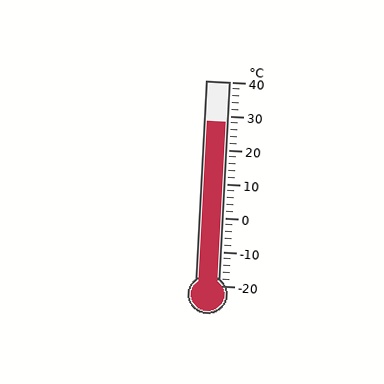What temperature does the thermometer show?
The thermometer shows approximately 28°C.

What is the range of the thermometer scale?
The thermometer scale ranges from -20°C to 40°C.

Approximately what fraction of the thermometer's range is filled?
The thermometer is filled to approximately 80% of its range.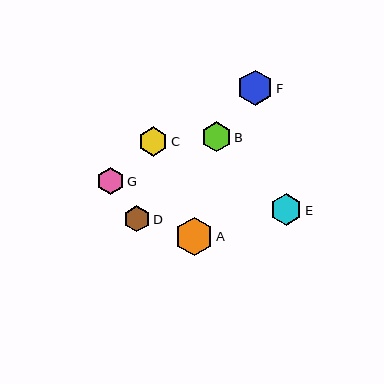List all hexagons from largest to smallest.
From largest to smallest: A, F, E, B, C, G, D.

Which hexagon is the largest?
Hexagon A is the largest with a size of approximately 38 pixels.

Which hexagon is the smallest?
Hexagon D is the smallest with a size of approximately 26 pixels.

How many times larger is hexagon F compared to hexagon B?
Hexagon F is approximately 1.2 times the size of hexagon B.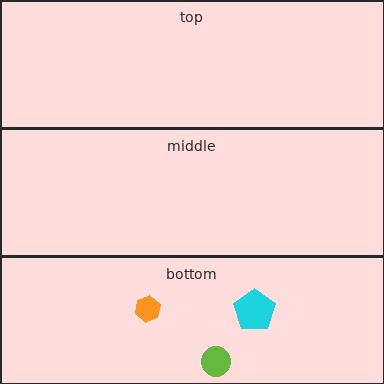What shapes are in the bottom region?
The lime circle, the cyan pentagon, the orange hexagon.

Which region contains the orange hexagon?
The bottom region.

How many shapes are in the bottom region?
3.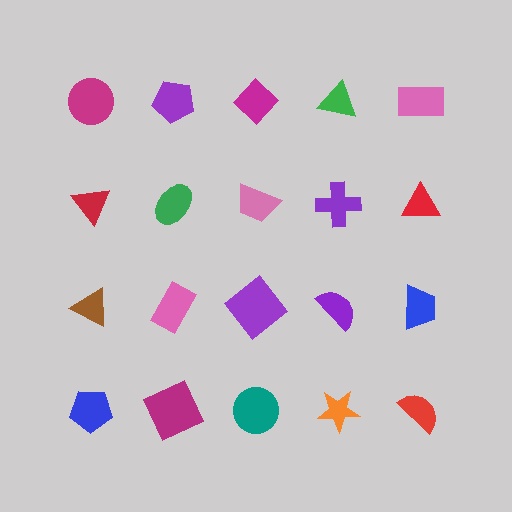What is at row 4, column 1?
A blue pentagon.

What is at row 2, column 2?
A green ellipse.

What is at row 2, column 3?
A pink trapezoid.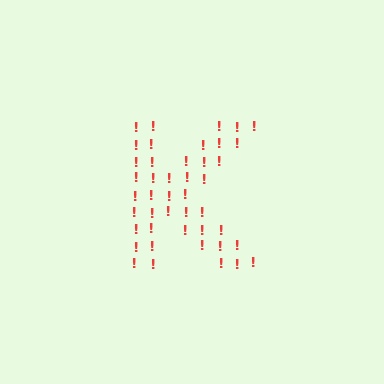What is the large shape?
The large shape is the letter K.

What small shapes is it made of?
It is made of small exclamation marks.